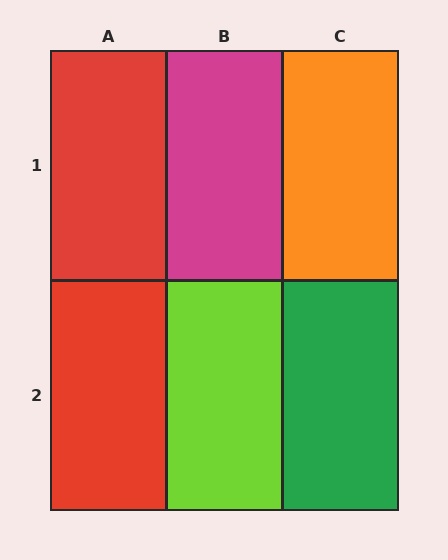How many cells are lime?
1 cell is lime.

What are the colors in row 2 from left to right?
Red, lime, green.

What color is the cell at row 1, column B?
Magenta.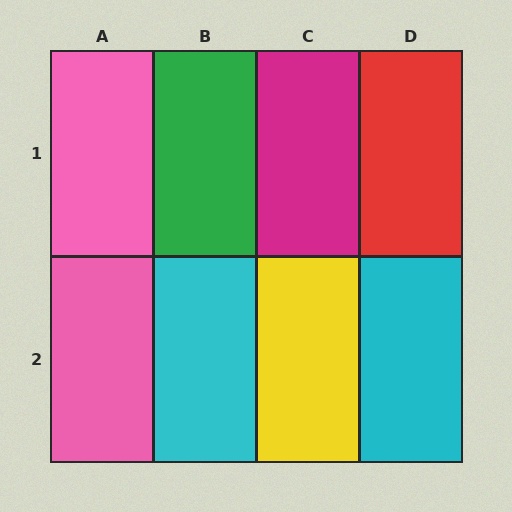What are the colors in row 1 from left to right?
Pink, green, magenta, red.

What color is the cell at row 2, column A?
Pink.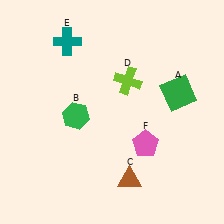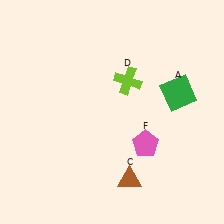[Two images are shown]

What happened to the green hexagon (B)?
The green hexagon (B) was removed in Image 2. It was in the bottom-left area of Image 1.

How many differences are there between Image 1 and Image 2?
There are 2 differences between the two images.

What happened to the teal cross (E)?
The teal cross (E) was removed in Image 2. It was in the top-left area of Image 1.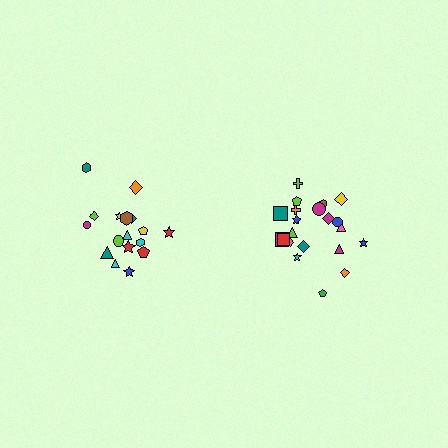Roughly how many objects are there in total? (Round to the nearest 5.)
Roughly 40 objects in total.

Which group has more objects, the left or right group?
The right group.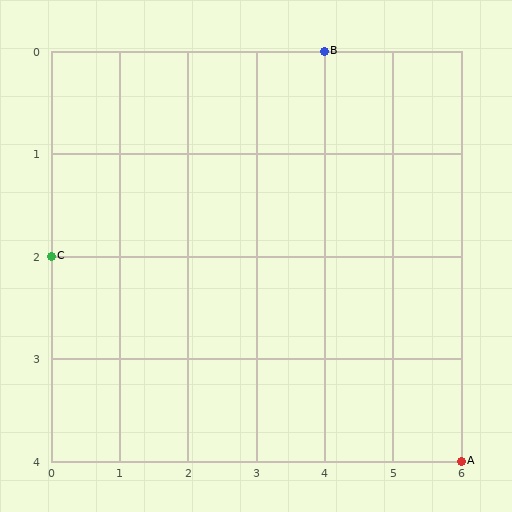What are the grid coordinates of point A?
Point A is at grid coordinates (6, 4).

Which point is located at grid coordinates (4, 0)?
Point B is at (4, 0).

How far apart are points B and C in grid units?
Points B and C are 4 columns and 2 rows apart (about 4.5 grid units diagonally).